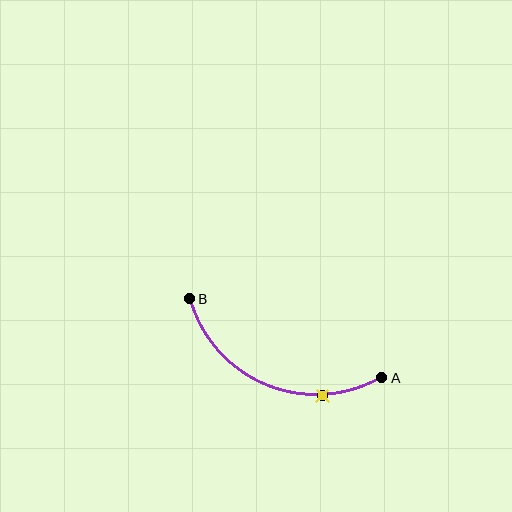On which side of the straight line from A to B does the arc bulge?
The arc bulges below the straight line connecting A and B.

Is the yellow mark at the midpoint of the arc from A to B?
No. The yellow mark lies on the arc but is closer to endpoint A. The arc midpoint would be at the point on the curve equidistant along the arc from both A and B.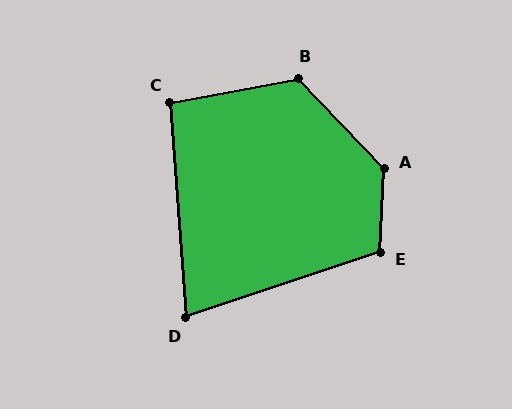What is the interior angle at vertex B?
Approximately 123 degrees (obtuse).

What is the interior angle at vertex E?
Approximately 111 degrees (obtuse).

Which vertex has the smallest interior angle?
D, at approximately 76 degrees.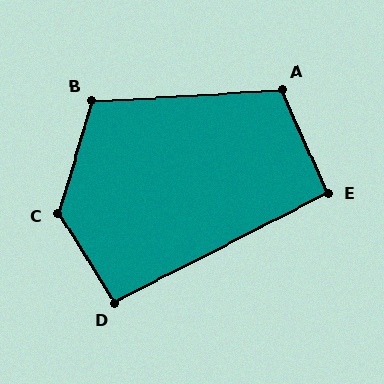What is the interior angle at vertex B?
Approximately 110 degrees (obtuse).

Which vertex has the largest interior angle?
C, at approximately 132 degrees.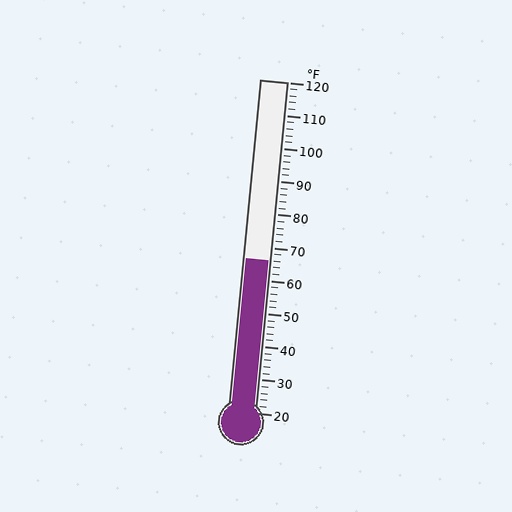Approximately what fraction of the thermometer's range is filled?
The thermometer is filled to approximately 45% of its range.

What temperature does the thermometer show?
The thermometer shows approximately 66°F.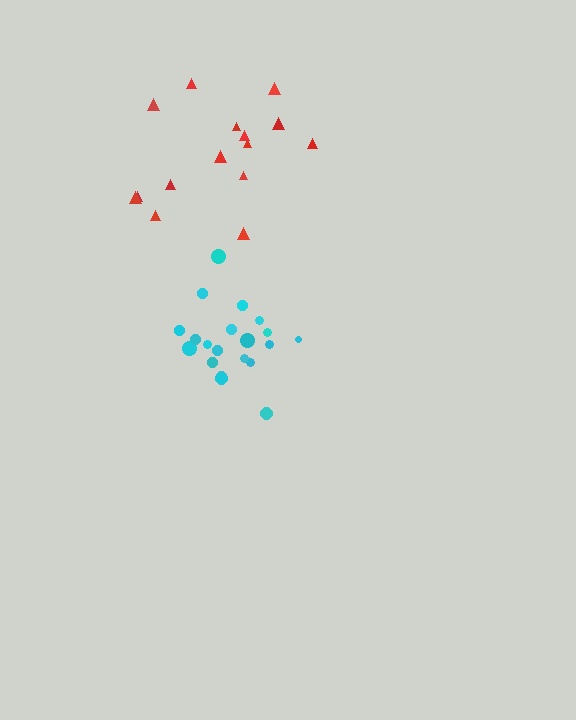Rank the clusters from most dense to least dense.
cyan, red.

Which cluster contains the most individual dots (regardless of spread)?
Cyan (20).